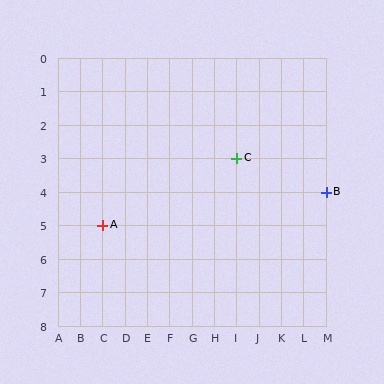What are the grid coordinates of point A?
Point A is at grid coordinates (C, 5).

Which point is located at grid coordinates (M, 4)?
Point B is at (M, 4).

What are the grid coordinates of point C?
Point C is at grid coordinates (I, 3).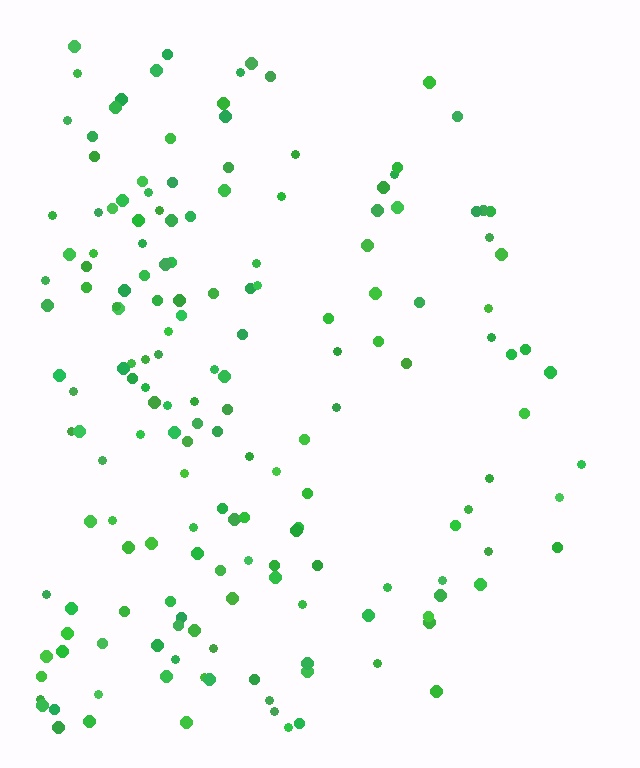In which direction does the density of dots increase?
From right to left, with the left side densest.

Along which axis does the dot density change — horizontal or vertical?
Horizontal.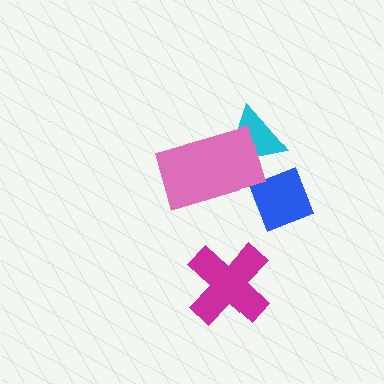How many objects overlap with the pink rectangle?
1 object overlaps with the pink rectangle.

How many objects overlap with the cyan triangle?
1 object overlaps with the cyan triangle.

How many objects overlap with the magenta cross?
0 objects overlap with the magenta cross.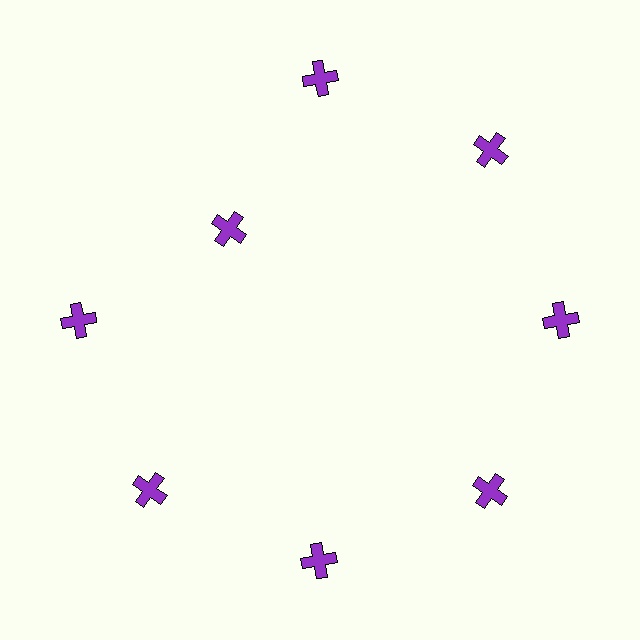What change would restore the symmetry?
The symmetry would be restored by moving it outward, back onto the ring so that all 8 crosses sit at equal angles and equal distance from the center.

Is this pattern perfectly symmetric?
No. The 8 purple crosses are arranged in a ring, but one element near the 10 o'clock position is pulled inward toward the center, breaking the 8-fold rotational symmetry.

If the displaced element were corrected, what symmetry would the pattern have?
It would have 8-fold rotational symmetry — the pattern would map onto itself every 45 degrees.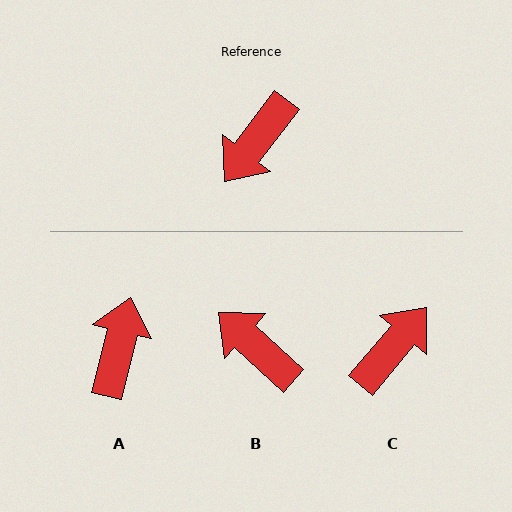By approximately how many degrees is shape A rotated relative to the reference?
Approximately 156 degrees clockwise.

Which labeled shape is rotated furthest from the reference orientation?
C, about 178 degrees away.